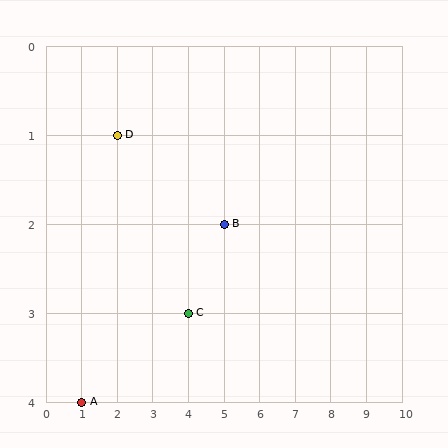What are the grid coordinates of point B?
Point B is at grid coordinates (5, 2).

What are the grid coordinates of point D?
Point D is at grid coordinates (2, 1).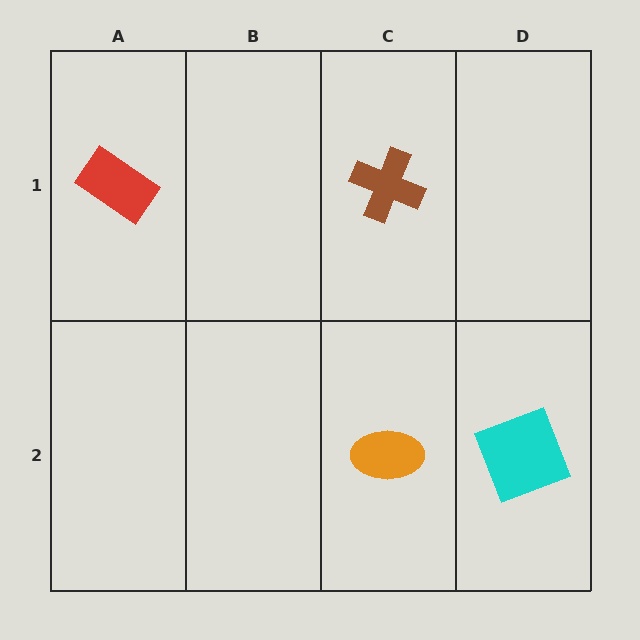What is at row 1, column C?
A brown cross.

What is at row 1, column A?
A red rectangle.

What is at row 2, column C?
An orange ellipse.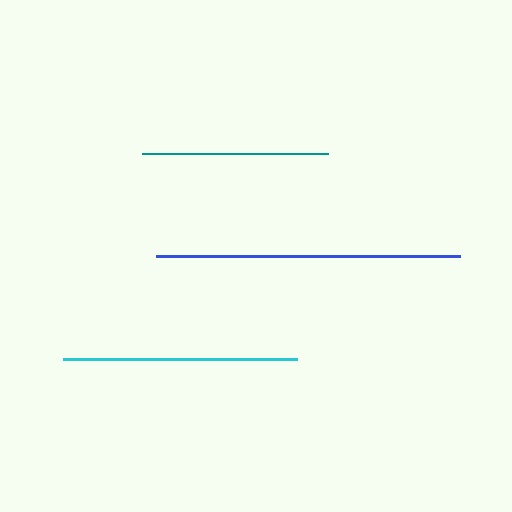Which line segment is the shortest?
The teal line is the shortest at approximately 185 pixels.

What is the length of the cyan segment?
The cyan segment is approximately 234 pixels long.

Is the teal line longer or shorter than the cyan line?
The cyan line is longer than the teal line.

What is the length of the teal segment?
The teal segment is approximately 185 pixels long.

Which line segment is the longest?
The blue line is the longest at approximately 304 pixels.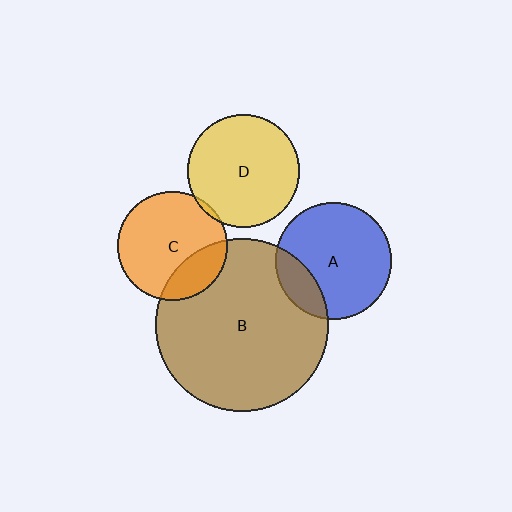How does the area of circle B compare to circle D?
Approximately 2.4 times.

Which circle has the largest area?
Circle B (brown).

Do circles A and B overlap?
Yes.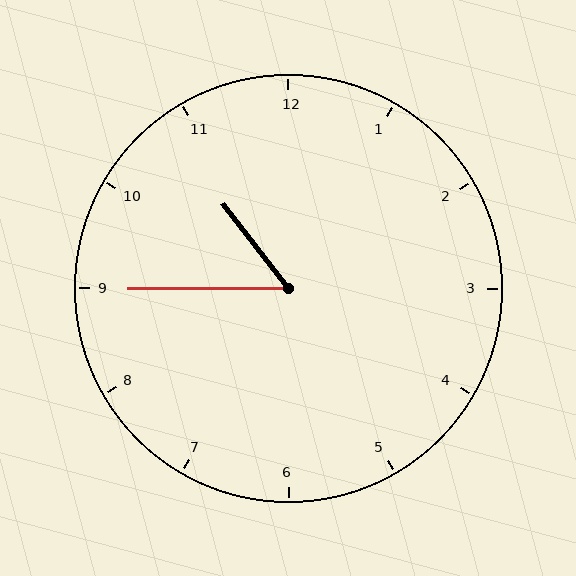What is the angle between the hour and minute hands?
Approximately 52 degrees.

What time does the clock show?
10:45.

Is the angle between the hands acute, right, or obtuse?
It is acute.